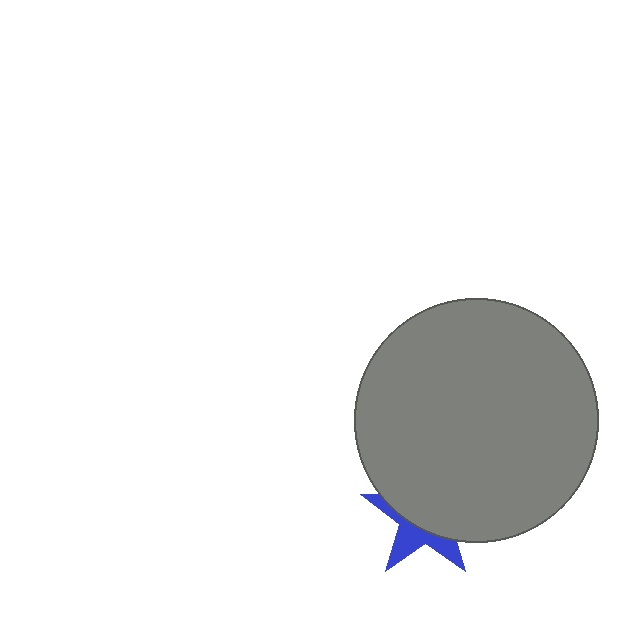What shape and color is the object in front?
The object in front is a gray circle.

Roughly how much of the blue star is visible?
A small part of it is visible (roughly 36%).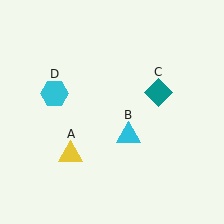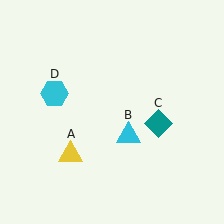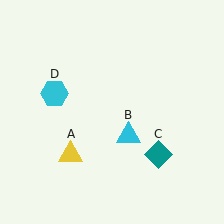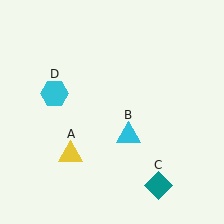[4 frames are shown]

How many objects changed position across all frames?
1 object changed position: teal diamond (object C).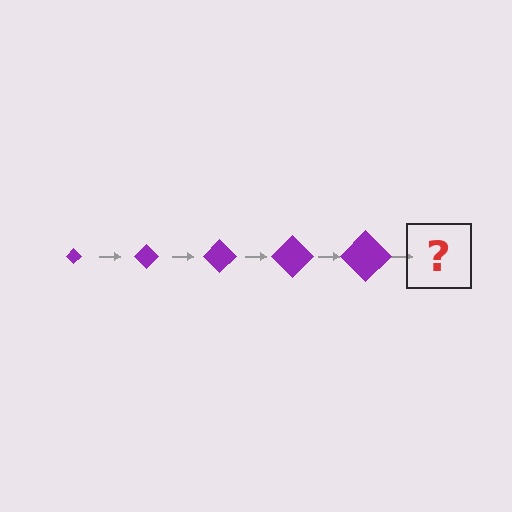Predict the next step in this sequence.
The next step is a purple diamond, larger than the previous one.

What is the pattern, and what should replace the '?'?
The pattern is that the diamond gets progressively larger each step. The '?' should be a purple diamond, larger than the previous one.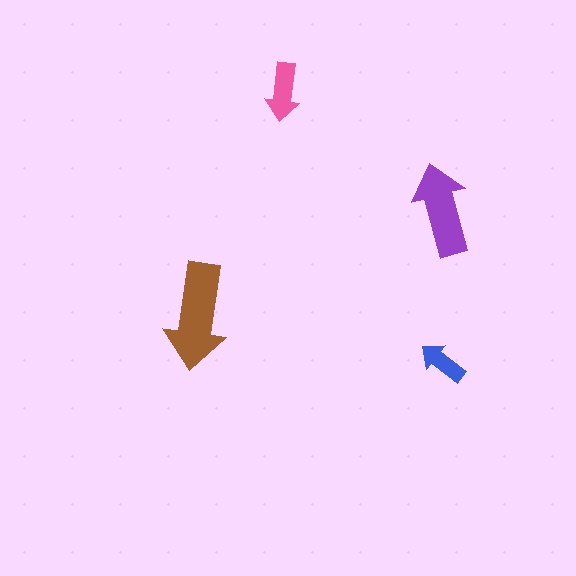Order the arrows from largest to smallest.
the brown one, the purple one, the pink one, the blue one.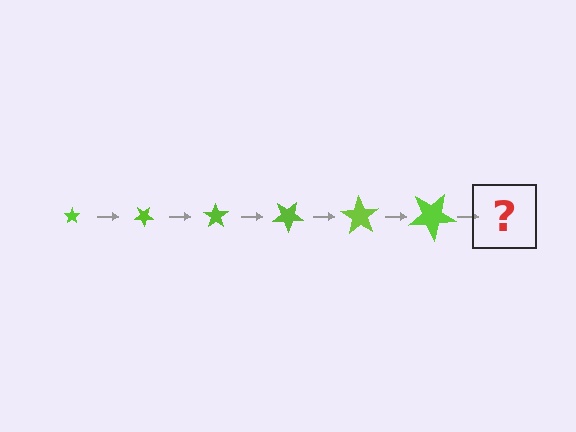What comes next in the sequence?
The next element should be a star, larger than the previous one and rotated 210 degrees from the start.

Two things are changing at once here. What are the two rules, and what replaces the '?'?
The two rules are that the star grows larger each step and it rotates 35 degrees each step. The '?' should be a star, larger than the previous one and rotated 210 degrees from the start.